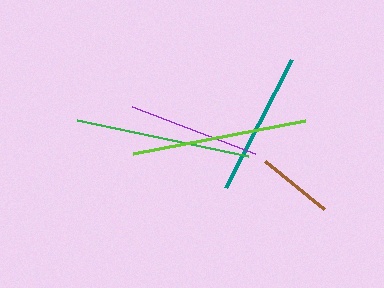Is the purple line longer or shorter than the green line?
The green line is longer than the purple line.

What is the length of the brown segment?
The brown segment is approximately 76 pixels long.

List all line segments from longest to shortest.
From longest to shortest: lime, green, teal, purple, brown.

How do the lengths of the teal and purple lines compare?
The teal and purple lines are approximately the same length.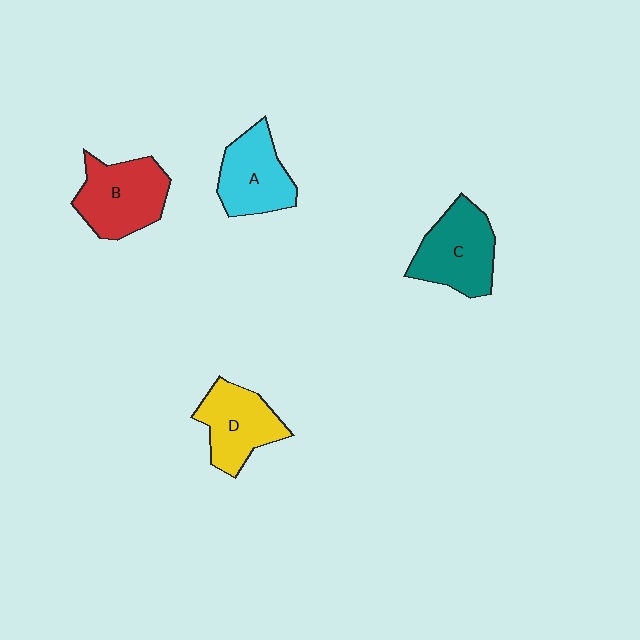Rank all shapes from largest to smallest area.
From largest to smallest: B (red), C (teal), D (yellow), A (cyan).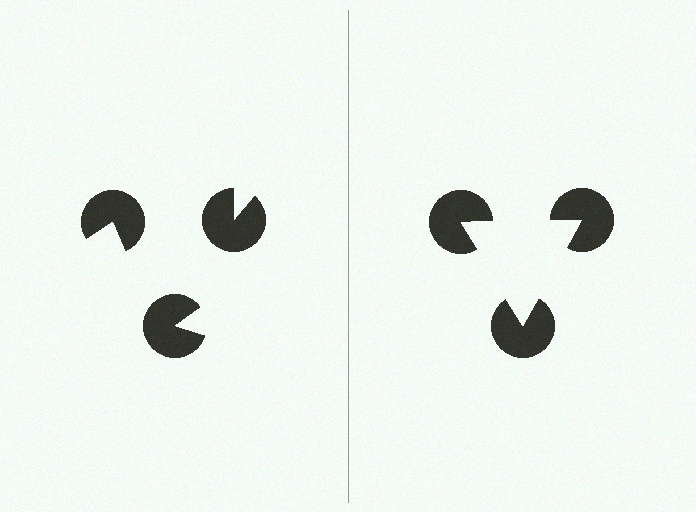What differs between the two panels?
The pac-man discs are positioned identically on both sides; only the wedge orientations differ. On the right they align to a triangle; on the left they are misaligned.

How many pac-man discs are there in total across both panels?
6 — 3 on each side.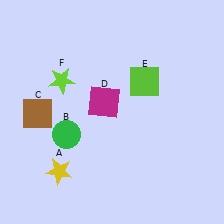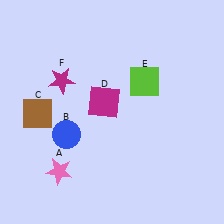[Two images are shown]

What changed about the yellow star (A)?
In Image 1, A is yellow. In Image 2, it changed to pink.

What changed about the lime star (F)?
In Image 1, F is lime. In Image 2, it changed to magenta.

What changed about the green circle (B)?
In Image 1, B is green. In Image 2, it changed to blue.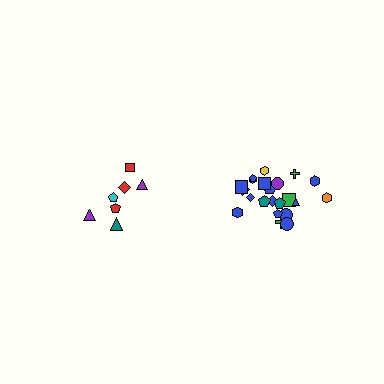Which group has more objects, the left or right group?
The right group.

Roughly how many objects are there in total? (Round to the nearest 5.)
Roughly 30 objects in total.